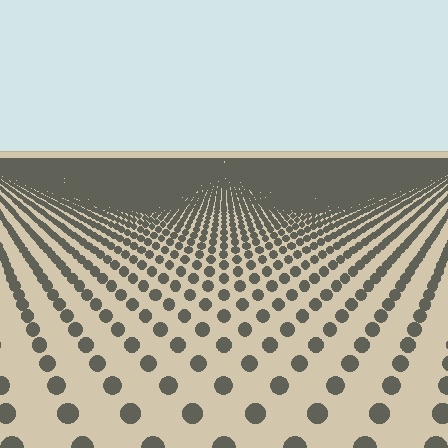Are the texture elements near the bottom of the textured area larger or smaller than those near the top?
Larger. Near the bottom, elements are closer to the viewer and appear at a bigger on-screen size.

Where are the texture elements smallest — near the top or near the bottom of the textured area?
Near the top.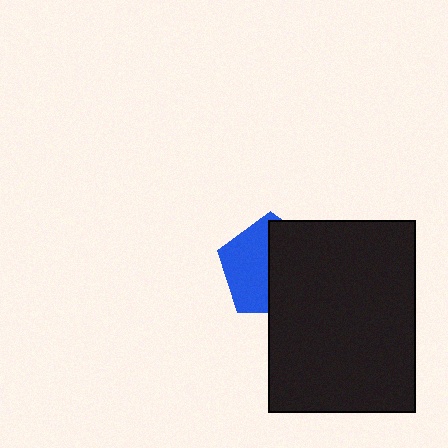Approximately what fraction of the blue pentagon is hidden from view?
Roughly 53% of the blue pentagon is hidden behind the black rectangle.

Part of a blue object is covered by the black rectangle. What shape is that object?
It is a pentagon.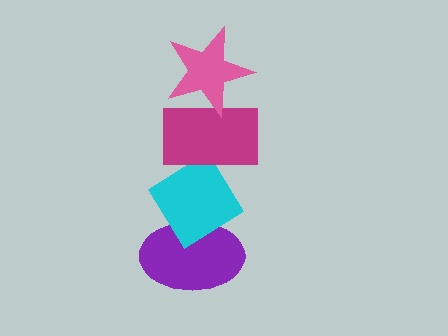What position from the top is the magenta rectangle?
The magenta rectangle is 2nd from the top.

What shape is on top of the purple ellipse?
The cyan diamond is on top of the purple ellipse.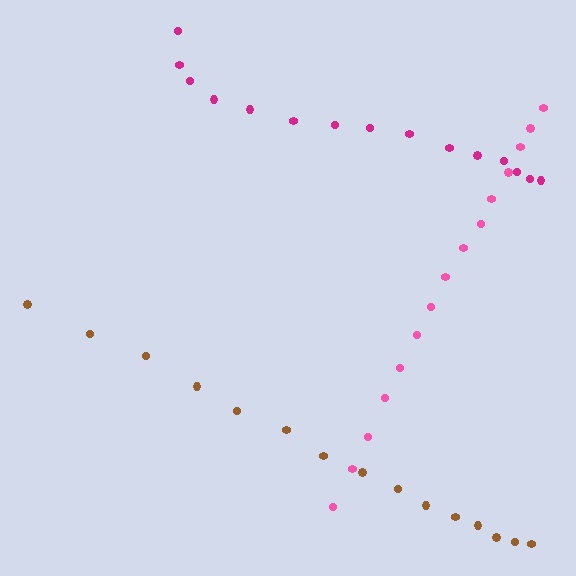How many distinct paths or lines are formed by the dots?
There are 3 distinct paths.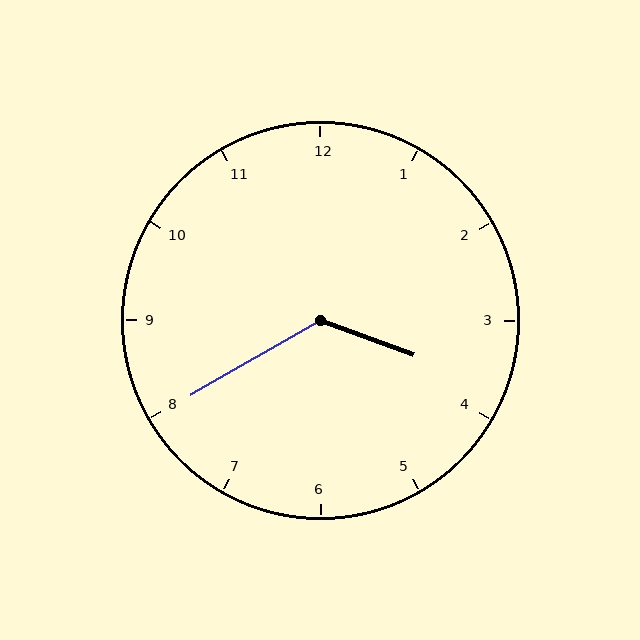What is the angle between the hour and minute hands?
Approximately 130 degrees.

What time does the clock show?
3:40.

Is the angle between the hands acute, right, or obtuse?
It is obtuse.